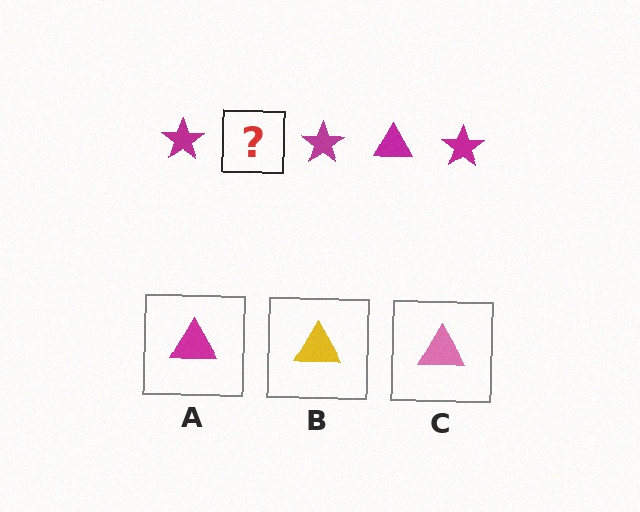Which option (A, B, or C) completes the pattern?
A.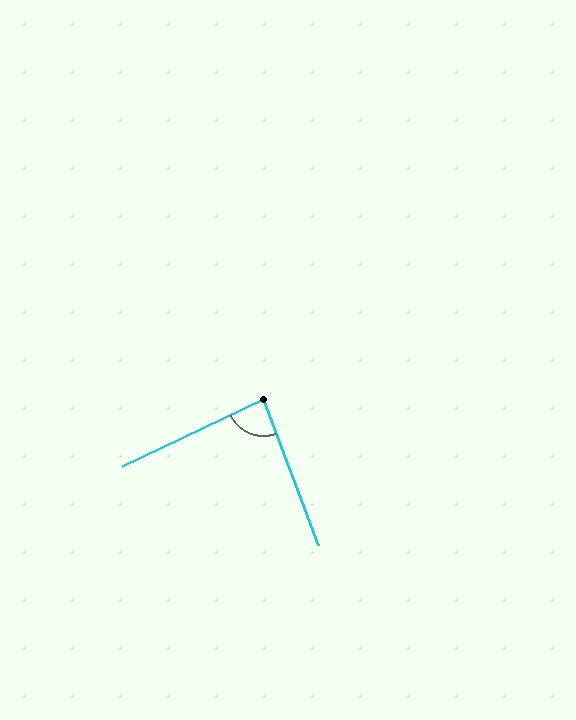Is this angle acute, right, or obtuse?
It is acute.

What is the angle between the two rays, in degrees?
Approximately 85 degrees.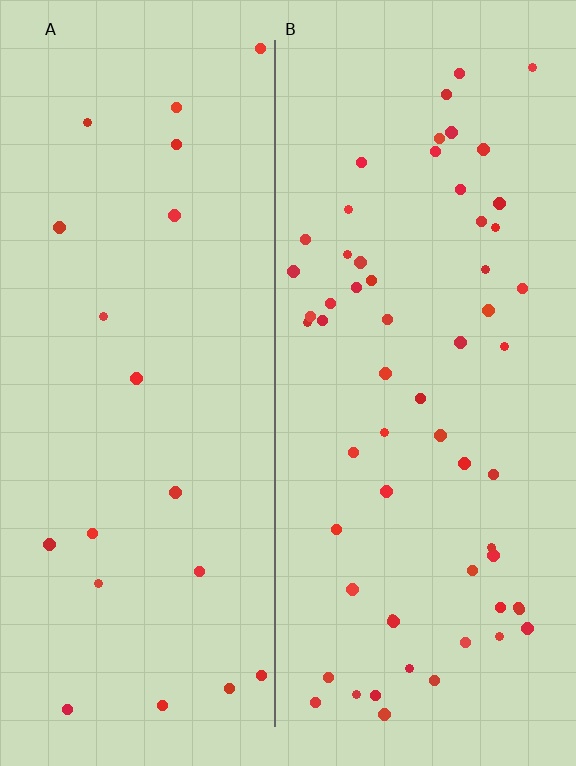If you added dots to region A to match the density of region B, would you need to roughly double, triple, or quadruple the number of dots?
Approximately triple.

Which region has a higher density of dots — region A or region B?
B (the right).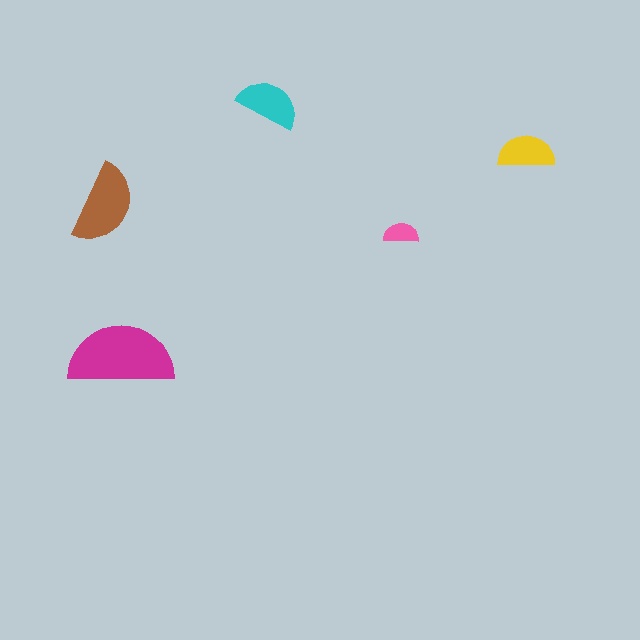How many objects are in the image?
There are 5 objects in the image.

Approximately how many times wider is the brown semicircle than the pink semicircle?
About 2.5 times wider.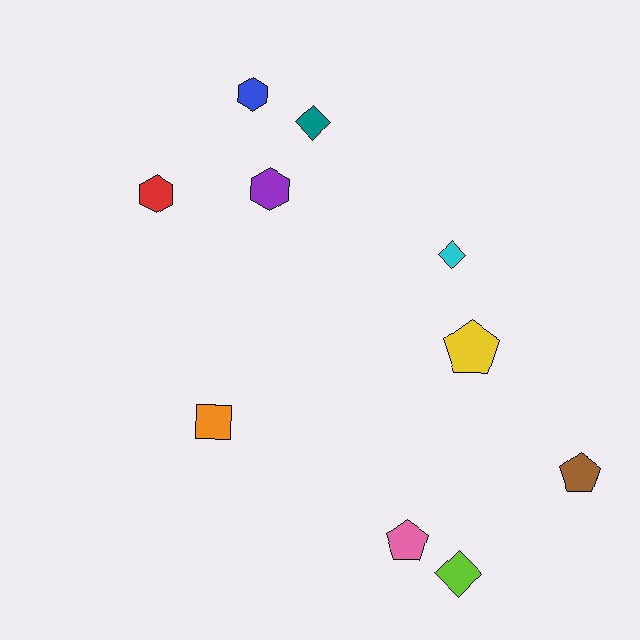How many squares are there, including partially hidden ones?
There is 1 square.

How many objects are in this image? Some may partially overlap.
There are 10 objects.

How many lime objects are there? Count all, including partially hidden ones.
There is 1 lime object.